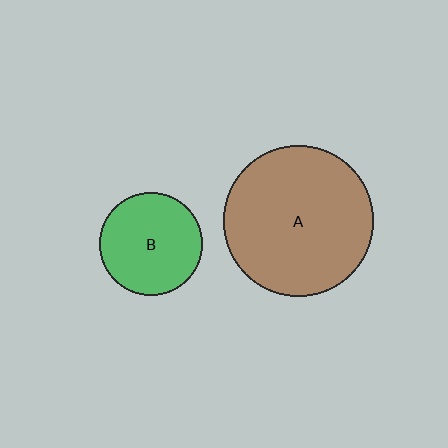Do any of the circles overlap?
No, none of the circles overlap.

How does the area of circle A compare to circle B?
Approximately 2.1 times.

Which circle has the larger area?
Circle A (brown).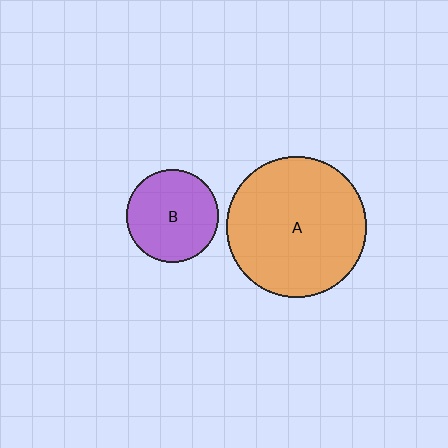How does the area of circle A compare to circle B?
Approximately 2.3 times.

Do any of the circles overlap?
No, none of the circles overlap.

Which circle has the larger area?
Circle A (orange).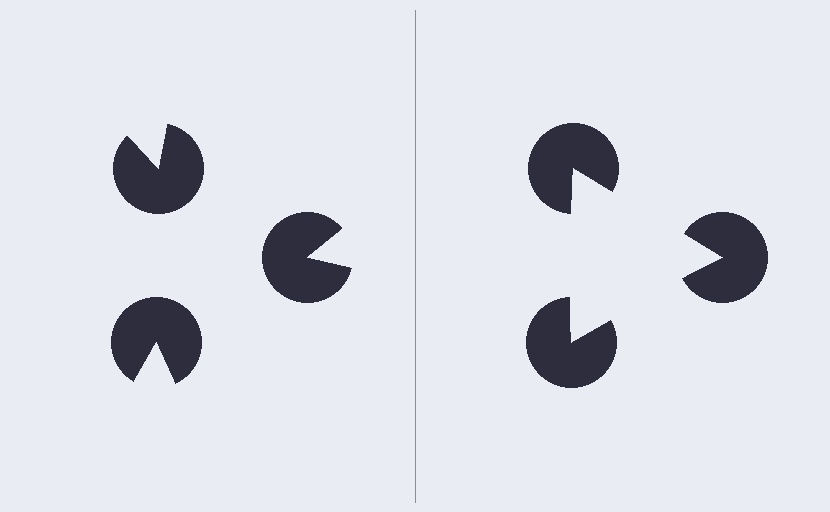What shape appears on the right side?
An illusory triangle.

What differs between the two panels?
The pac-man discs are positioned identically on both sides; only the wedge orientations differ. On the right they align to a triangle; on the left they are misaligned.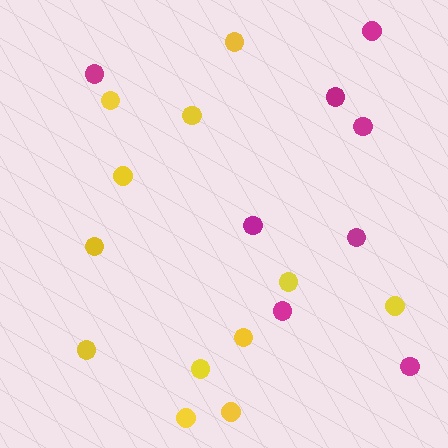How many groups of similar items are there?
There are 2 groups: one group of magenta circles (8) and one group of yellow circles (12).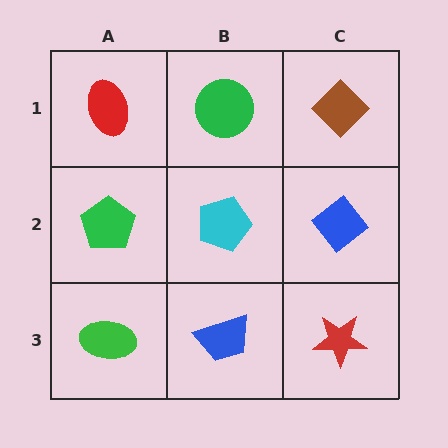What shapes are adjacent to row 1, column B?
A cyan pentagon (row 2, column B), a red ellipse (row 1, column A), a brown diamond (row 1, column C).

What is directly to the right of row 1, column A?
A green circle.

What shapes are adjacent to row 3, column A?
A green pentagon (row 2, column A), a blue trapezoid (row 3, column B).